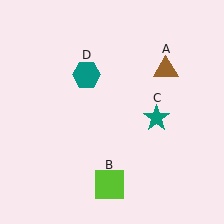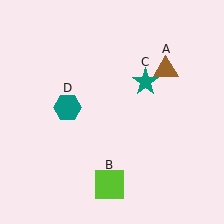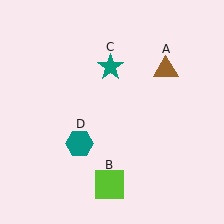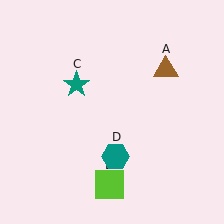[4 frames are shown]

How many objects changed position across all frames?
2 objects changed position: teal star (object C), teal hexagon (object D).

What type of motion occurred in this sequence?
The teal star (object C), teal hexagon (object D) rotated counterclockwise around the center of the scene.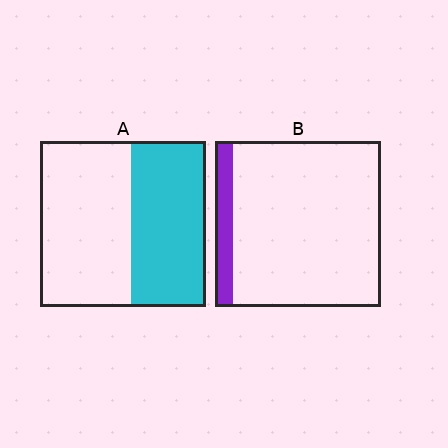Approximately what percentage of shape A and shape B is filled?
A is approximately 45% and B is approximately 10%.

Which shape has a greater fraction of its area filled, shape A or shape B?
Shape A.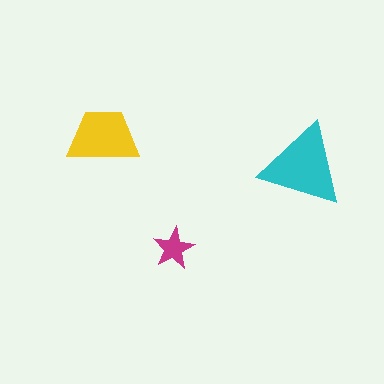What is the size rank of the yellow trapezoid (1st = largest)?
2nd.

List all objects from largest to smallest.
The cyan triangle, the yellow trapezoid, the magenta star.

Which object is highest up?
The yellow trapezoid is topmost.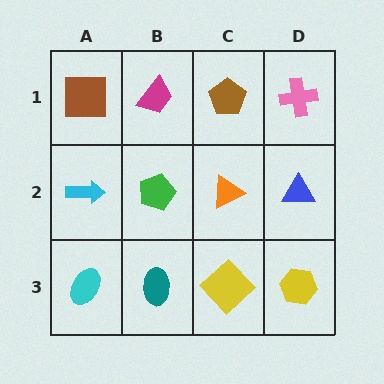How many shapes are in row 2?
4 shapes.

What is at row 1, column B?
A magenta trapezoid.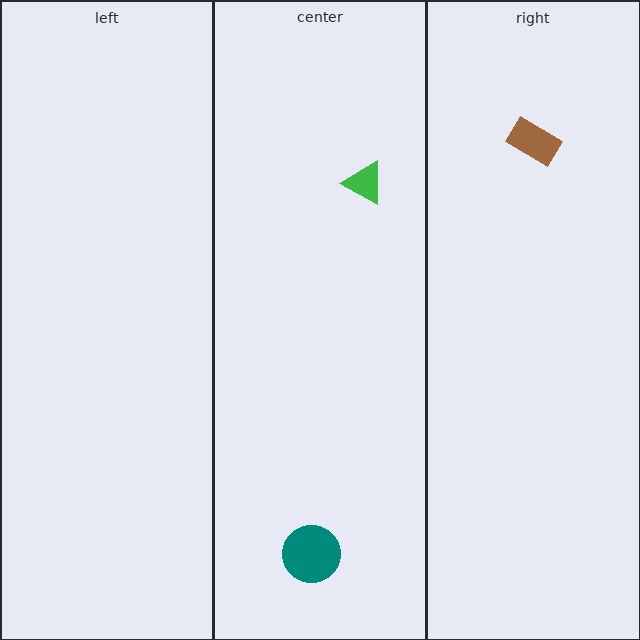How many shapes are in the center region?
2.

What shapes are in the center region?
The green triangle, the teal circle.